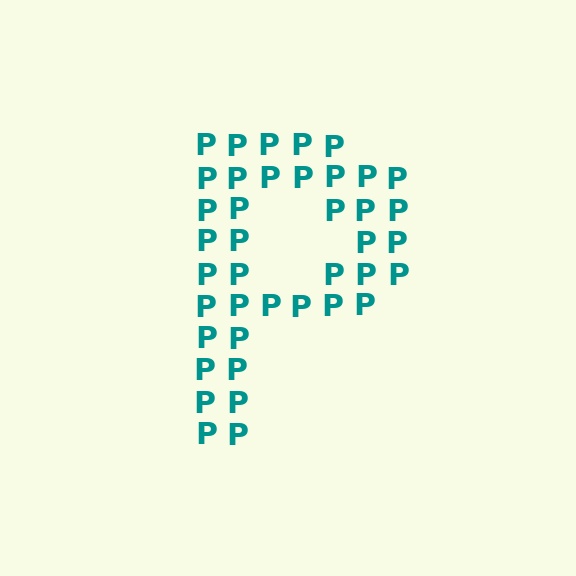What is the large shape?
The large shape is the letter P.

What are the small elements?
The small elements are letter P's.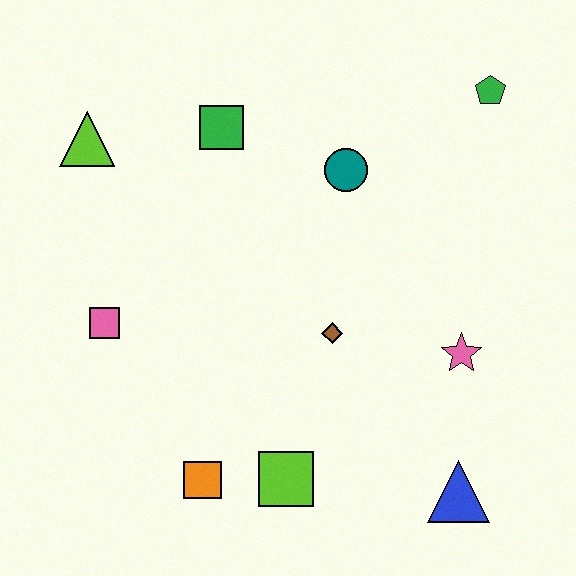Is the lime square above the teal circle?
No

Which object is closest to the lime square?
The orange square is closest to the lime square.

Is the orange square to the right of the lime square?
No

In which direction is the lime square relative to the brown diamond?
The lime square is below the brown diamond.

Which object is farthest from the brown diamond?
The lime triangle is farthest from the brown diamond.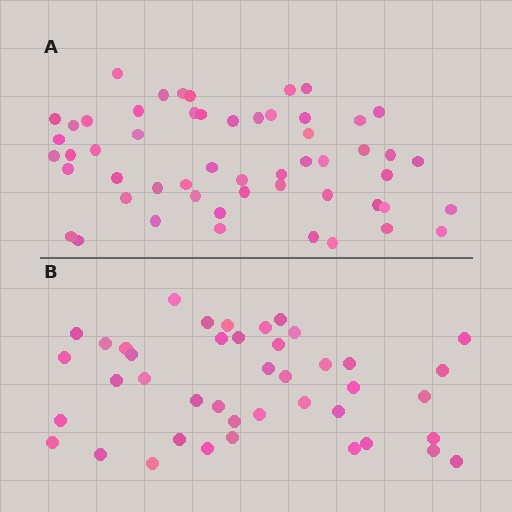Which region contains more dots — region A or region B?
Region A (the top region) has more dots.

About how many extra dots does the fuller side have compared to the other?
Region A has roughly 12 or so more dots than region B.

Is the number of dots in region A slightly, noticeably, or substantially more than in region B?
Region A has noticeably more, but not dramatically so. The ratio is roughly 1.3 to 1.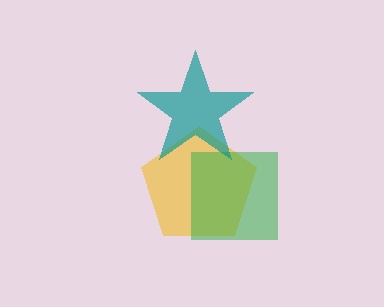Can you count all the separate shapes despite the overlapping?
Yes, there are 3 separate shapes.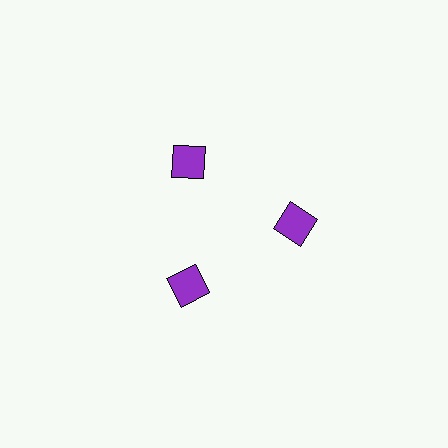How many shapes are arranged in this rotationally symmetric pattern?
There are 3 shapes, arranged in 3 groups of 1.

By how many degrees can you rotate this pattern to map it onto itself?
The pattern maps onto itself every 120 degrees of rotation.